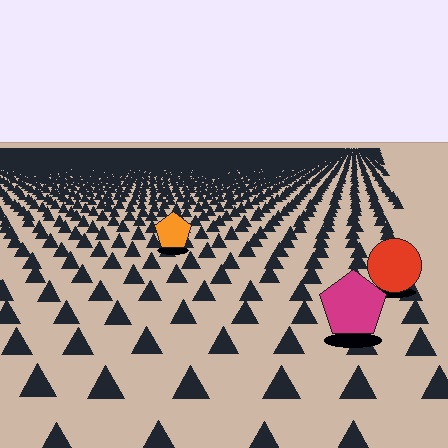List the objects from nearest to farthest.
From nearest to farthest: the magenta pentagon, the red circle, the orange pentagon.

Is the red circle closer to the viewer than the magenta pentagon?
No. The magenta pentagon is closer — you can tell from the texture gradient: the ground texture is coarser near it.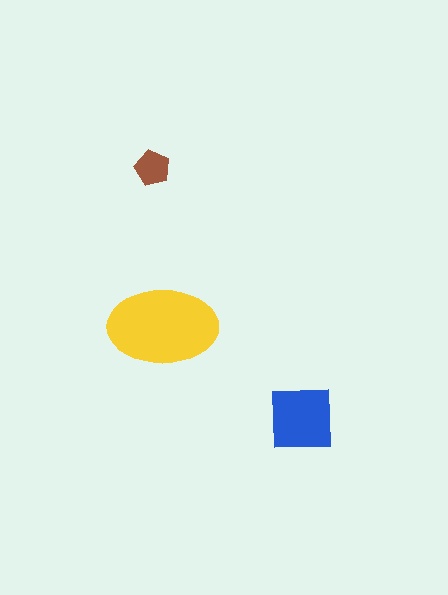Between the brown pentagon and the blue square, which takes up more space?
The blue square.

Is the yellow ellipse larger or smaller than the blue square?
Larger.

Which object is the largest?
The yellow ellipse.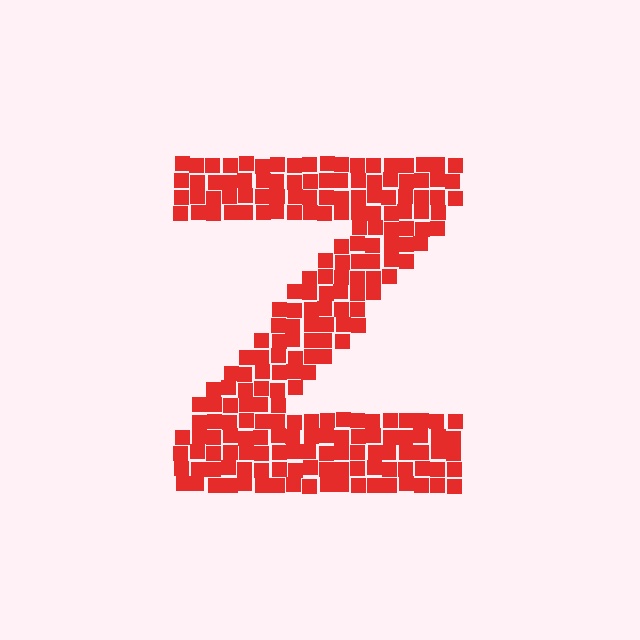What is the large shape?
The large shape is the letter Z.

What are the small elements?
The small elements are squares.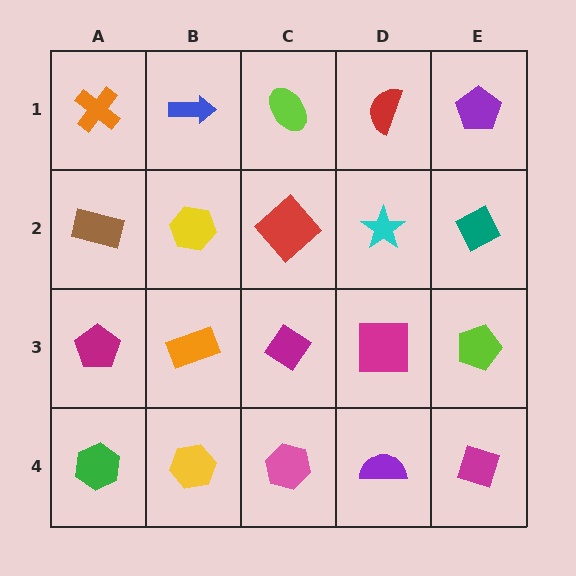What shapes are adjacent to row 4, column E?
A lime pentagon (row 3, column E), a purple semicircle (row 4, column D).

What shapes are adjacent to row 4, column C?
A magenta diamond (row 3, column C), a yellow hexagon (row 4, column B), a purple semicircle (row 4, column D).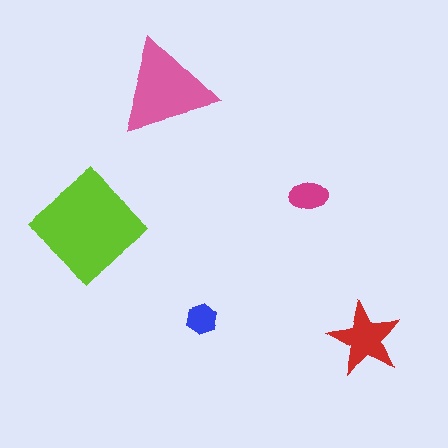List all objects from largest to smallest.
The lime diamond, the pink triangle, the red star, the magenta ellipse, the blue hexagon.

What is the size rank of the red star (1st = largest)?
3rd.